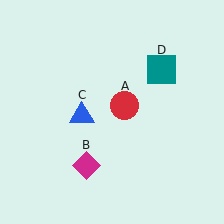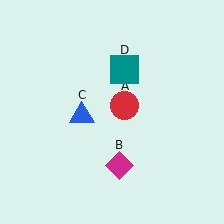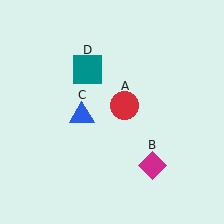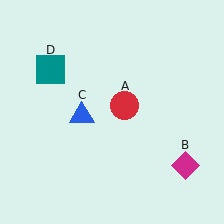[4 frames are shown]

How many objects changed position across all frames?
2 objects changed position: magenta diamond (object B), teal square (object D).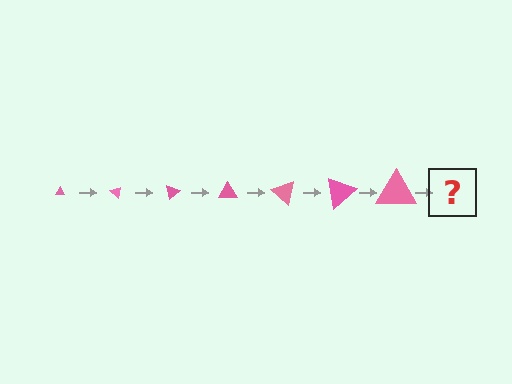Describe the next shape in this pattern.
It should be a triangle, larger than the previous one and rotated 280 degrees from the start.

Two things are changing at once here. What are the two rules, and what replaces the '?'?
The two rules are that the triangle grows larger each step and it rotates 40 degrees each step. The '?' should be a triangle, larger than the previous one and rotated 280 degrees from the start.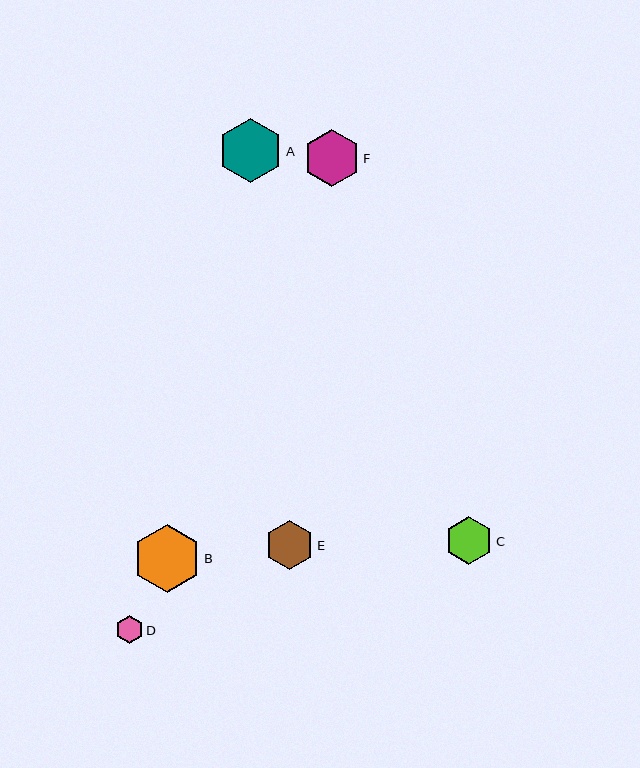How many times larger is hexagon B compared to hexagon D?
Hexagon B is approximately 2.5 times the size of hexagon D.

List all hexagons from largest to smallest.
From largest to smallest: B, A, F, E, C, D.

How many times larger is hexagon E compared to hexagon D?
Hexagon E is approximately 1.8 times the size of hexagon D.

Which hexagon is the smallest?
Hexagon D is the smallest with a size of approximately 28 pixels.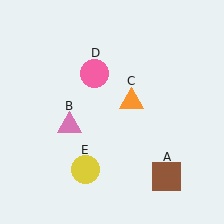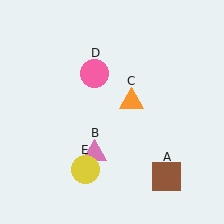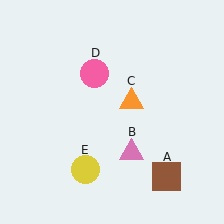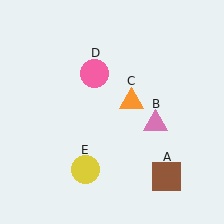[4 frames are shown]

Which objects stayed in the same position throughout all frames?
Brown square (object A) and orange triangle (object C) and pink circle (object D) and yellow circle (object E) remained stationary.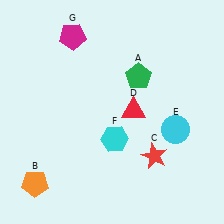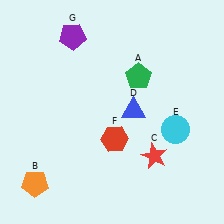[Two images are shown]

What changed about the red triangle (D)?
In Image 1, D is red. In Image 2, it changed to blue.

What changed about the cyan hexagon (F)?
In Image 1, F is cyan. In Image 2, it changed to red.